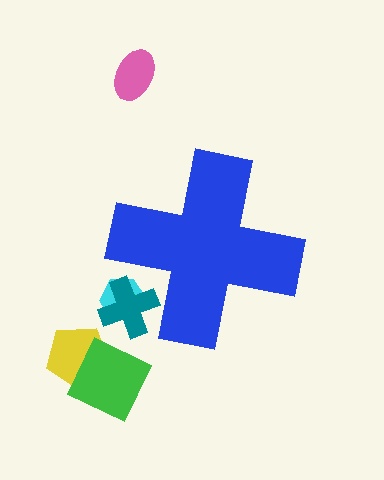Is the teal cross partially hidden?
Yes, the teal cross is partially hidden behind the blue cross.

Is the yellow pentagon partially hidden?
No, the yellow pentagon is fully visible.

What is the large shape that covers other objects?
A blue cross.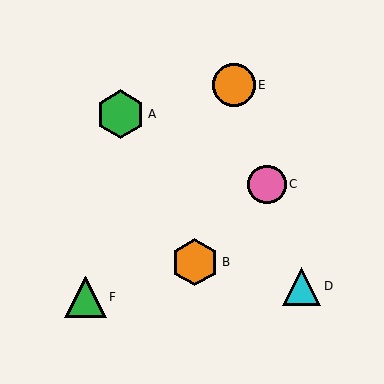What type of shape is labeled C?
Shape C is a pink circle.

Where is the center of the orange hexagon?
The center of the orange hexagon is at (195, 262).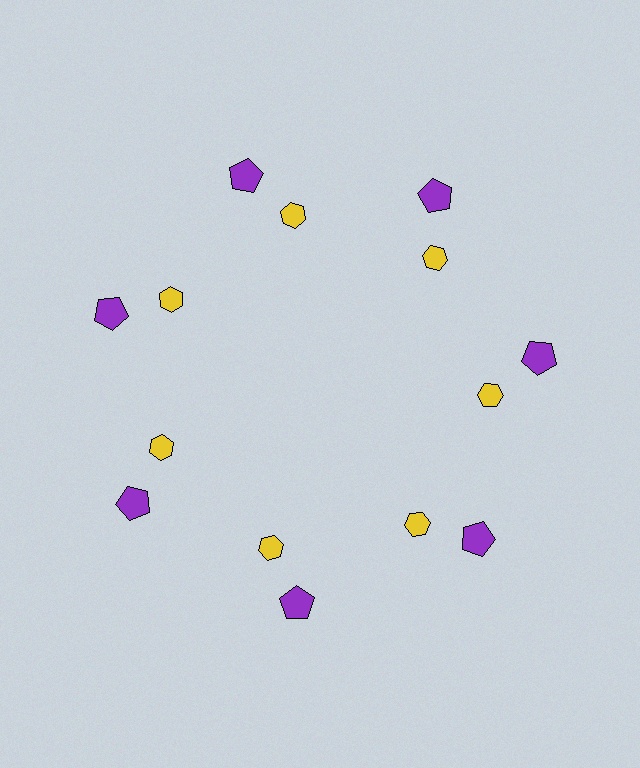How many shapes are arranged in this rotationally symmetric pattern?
There are 14 shapes, arranged in 7 groups of 2.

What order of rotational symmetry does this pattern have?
This pattern has 7-fold rotational symmetry.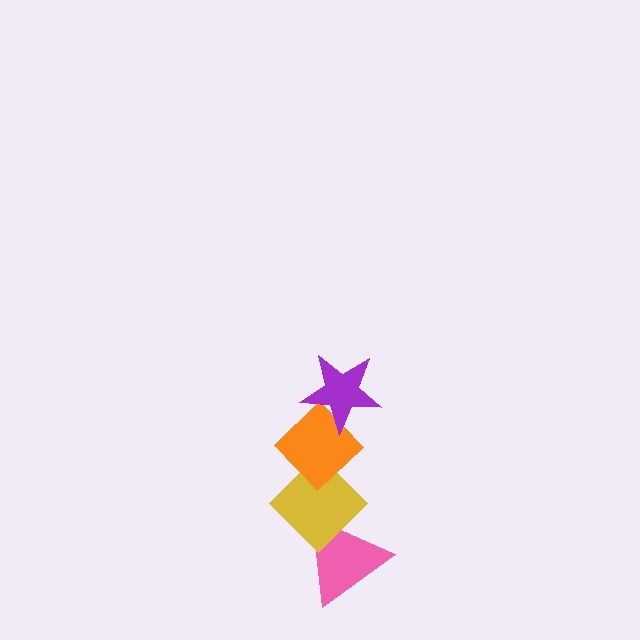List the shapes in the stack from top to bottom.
From top to bottom: the purple star, the orange diamond, the yellow diamond, the pink triangle.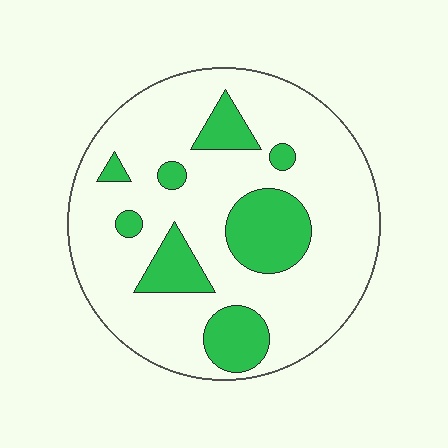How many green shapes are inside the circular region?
8.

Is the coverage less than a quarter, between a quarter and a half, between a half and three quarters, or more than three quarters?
Less than a quarter.